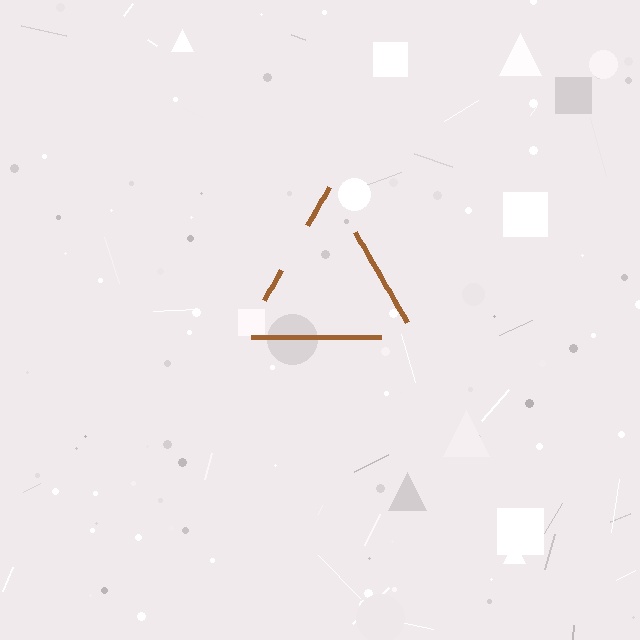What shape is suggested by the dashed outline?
The dashed outline suggests a triangle.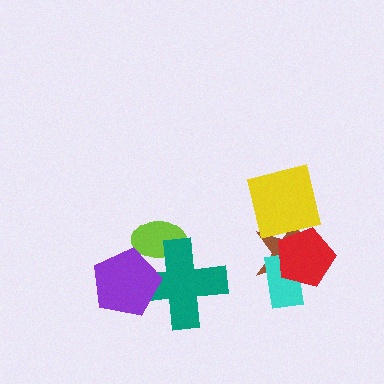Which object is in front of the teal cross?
The purple pentagon is in front of the teal cross.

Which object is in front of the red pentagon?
The yellow square is in front of the red pentagon.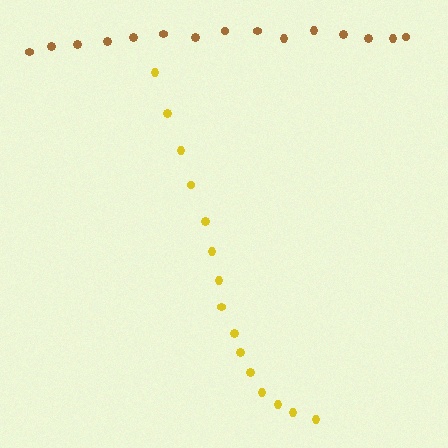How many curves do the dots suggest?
There are 2 distinct paths.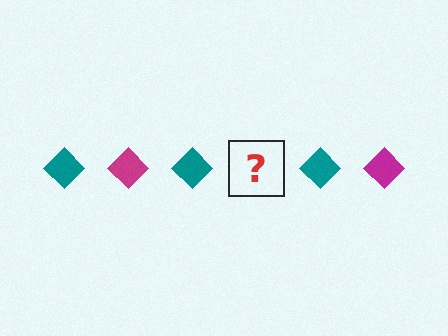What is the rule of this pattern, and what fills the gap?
The rule is that the pattern cycles through teal, magenta diamonds. The gap should be filled with a magenta diamond.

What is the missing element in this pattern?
The missing element is a magenta diamond.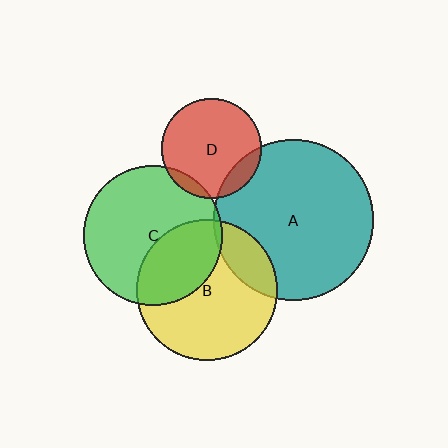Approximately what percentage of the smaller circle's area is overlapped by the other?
Approximately 15%.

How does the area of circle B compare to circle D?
Approximately 2.0 times.